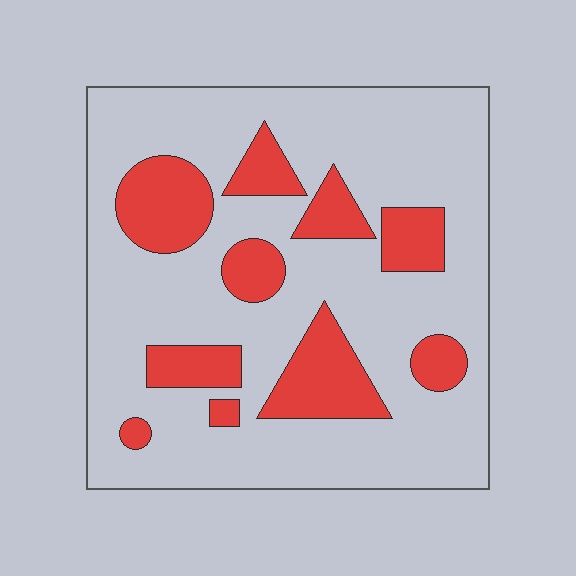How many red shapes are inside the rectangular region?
10.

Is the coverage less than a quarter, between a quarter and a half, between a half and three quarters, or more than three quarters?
Less than a quarter.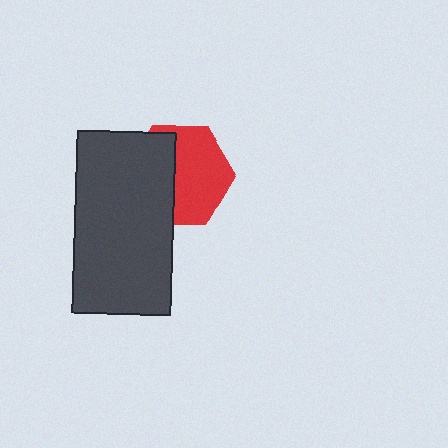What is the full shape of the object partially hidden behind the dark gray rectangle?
The partially hidden object is a red hexagon.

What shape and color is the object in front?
The object in front is a dark gray rectangle.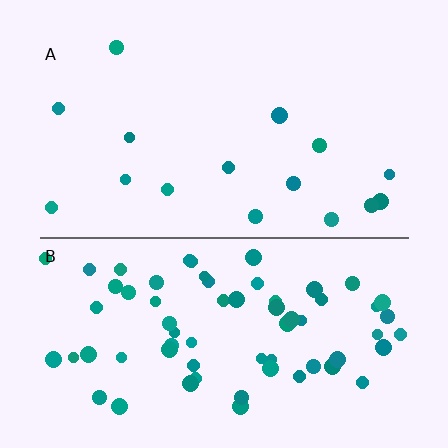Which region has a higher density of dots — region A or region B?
B (the bottom).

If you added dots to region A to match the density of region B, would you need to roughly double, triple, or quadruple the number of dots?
Approximately quadruple.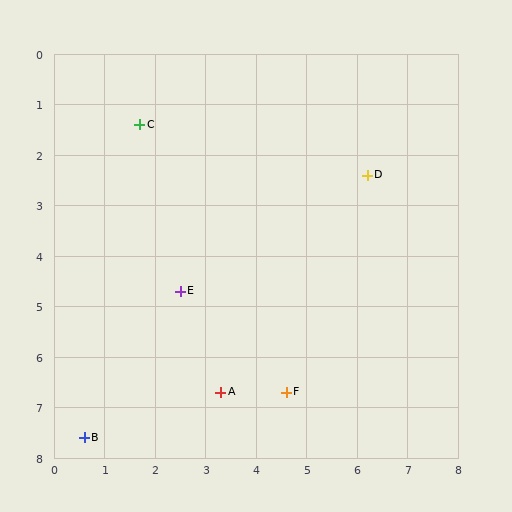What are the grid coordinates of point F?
Point F is at approximately (4.6, 6.7).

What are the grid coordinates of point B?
Point B is at approximately (0.6, 7.6).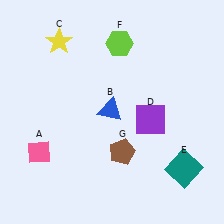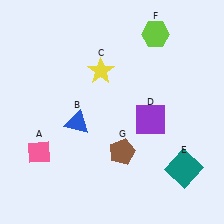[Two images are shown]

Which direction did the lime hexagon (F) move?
The lime hexagon (F) moved right.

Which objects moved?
The objects that moved are: the blue triangle (B), the yellow star (C), the lime hexagon (F).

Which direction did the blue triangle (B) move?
The blue triangle (B) moved left.